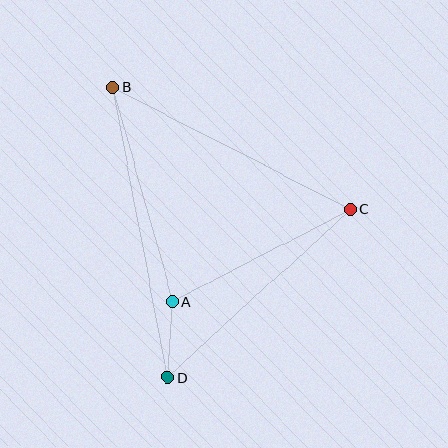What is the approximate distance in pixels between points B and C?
The distance between B and C is approximately 267 pixels.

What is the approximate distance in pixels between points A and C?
The distance between A and C is approximately 200 pixels.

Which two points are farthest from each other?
Points B and D are farthest from each other.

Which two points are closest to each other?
Points A and D are closest to each other.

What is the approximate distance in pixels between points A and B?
The distance between A and B is approximately 222 pixels.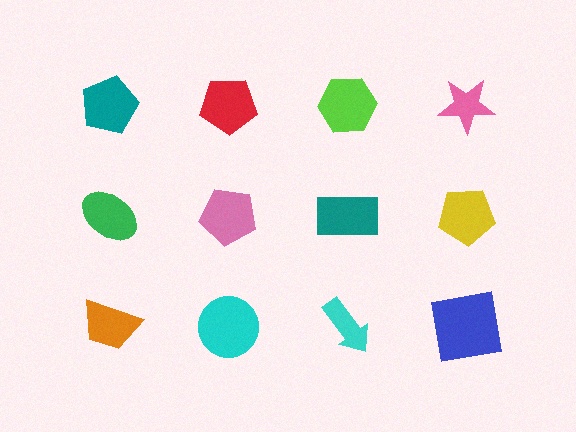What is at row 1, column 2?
A red pentagon.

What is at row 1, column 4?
A pink star.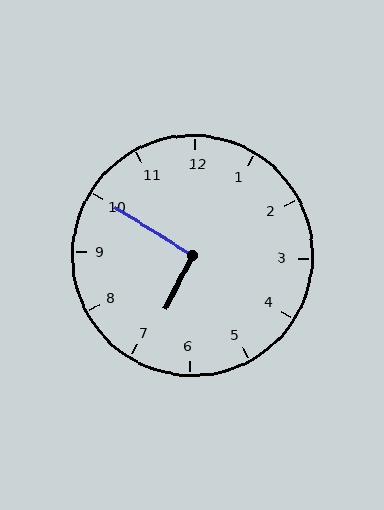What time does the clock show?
6:50.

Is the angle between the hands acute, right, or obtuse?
It is right.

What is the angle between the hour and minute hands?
Approximately 95 degrees.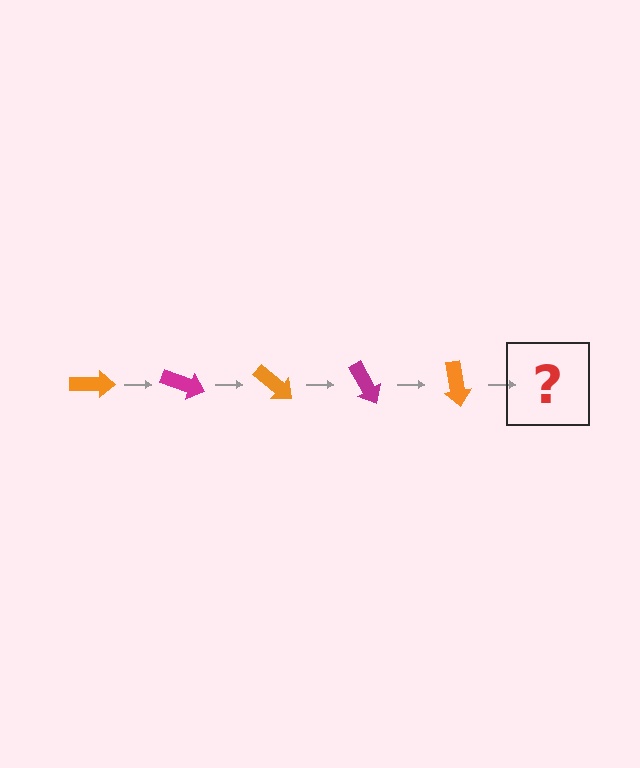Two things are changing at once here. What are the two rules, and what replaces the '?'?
The two rules are that it rotates 20 degrees each step and the color cycles through orange and magenta. The '?' should be a magenta arrow, rotated 100 degrees from the start.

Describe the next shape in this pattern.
It should be a magenta arrow, rotated 100 degrees from the start.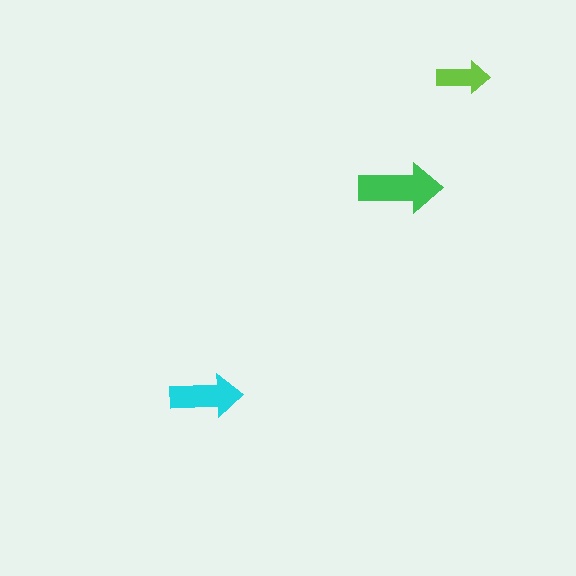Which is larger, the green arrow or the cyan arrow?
The green one.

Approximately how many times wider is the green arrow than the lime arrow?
About 1.5 times wider.